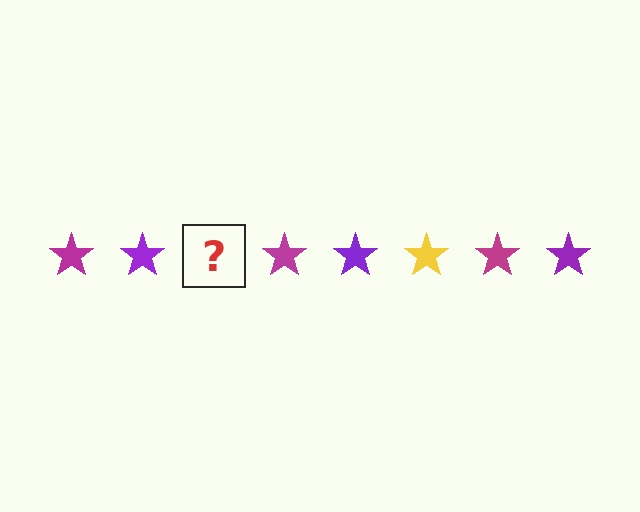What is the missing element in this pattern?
The missing element is a yellow star.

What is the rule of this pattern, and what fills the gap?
The rule is that the pattern cycles through magenta, purple, yellow stars. The gap should be filled with a yellow star.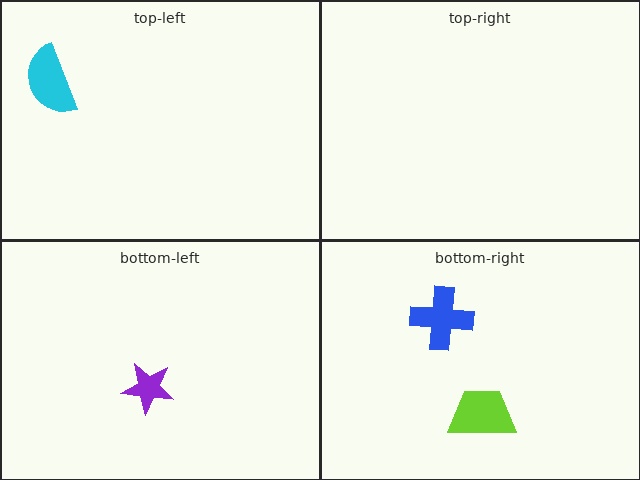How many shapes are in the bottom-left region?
1.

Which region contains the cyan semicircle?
The top-left region.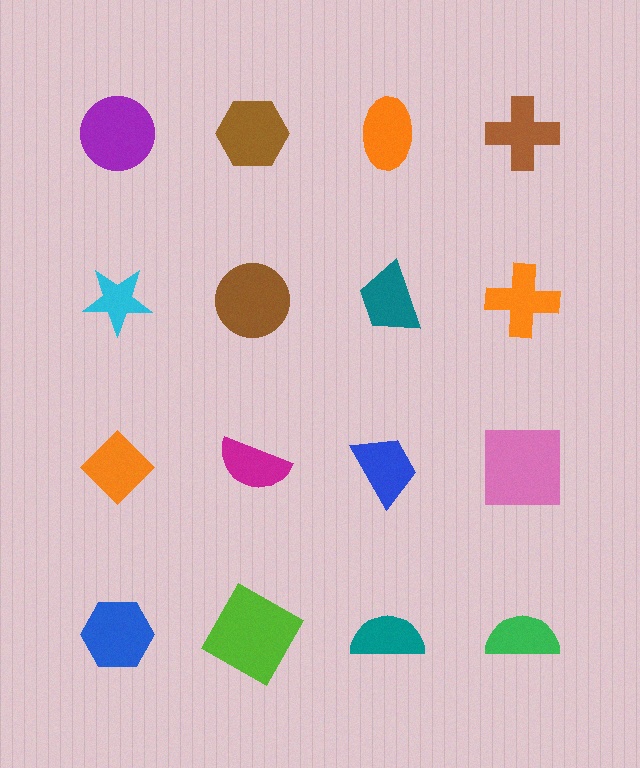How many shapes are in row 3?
4 shapes.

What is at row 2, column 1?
A cyan star.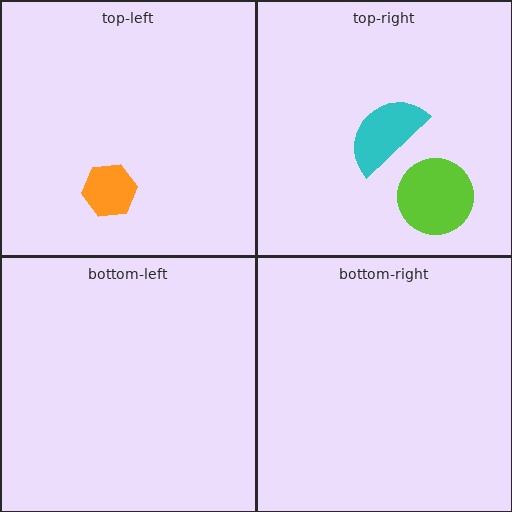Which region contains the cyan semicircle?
The top-right region.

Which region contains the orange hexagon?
The top-left region.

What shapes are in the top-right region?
The lime circle, the cyan semicircle.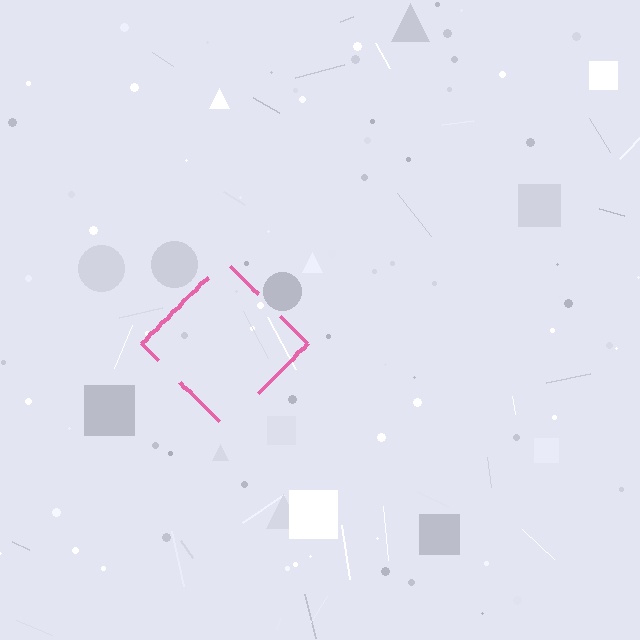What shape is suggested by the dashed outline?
The dashed outline suggests a diamond.